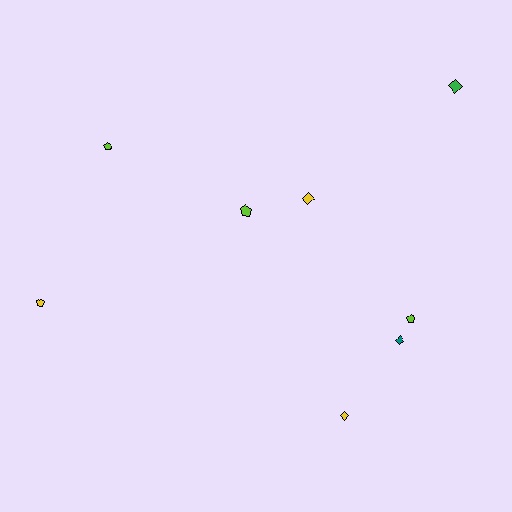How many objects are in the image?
There are 8 objects.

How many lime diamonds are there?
There are no lime diamonds.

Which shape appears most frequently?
Pentagon, with 4 objects.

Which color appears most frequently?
Yellow, with 3 objects.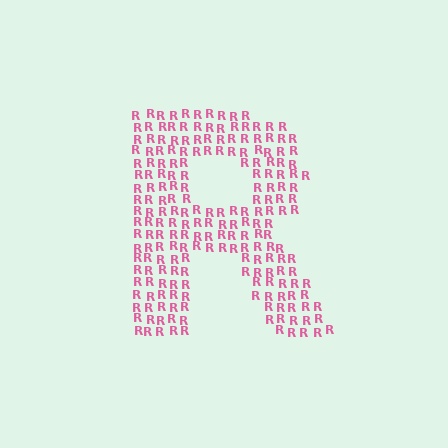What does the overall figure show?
The overall figure shows the letter R.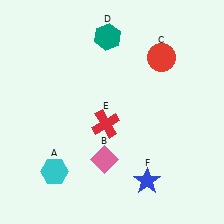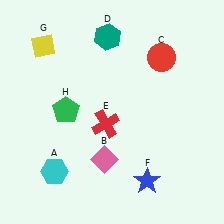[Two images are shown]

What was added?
A yellow diamond (G), a green pentagon (H) were added in Image 2.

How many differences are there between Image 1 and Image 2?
There are 2 differences between the two images.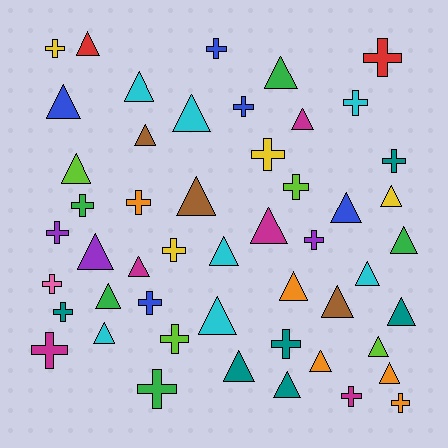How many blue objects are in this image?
There are 5 blue objects.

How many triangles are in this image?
There are 28 triangles.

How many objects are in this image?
There are 50 objects.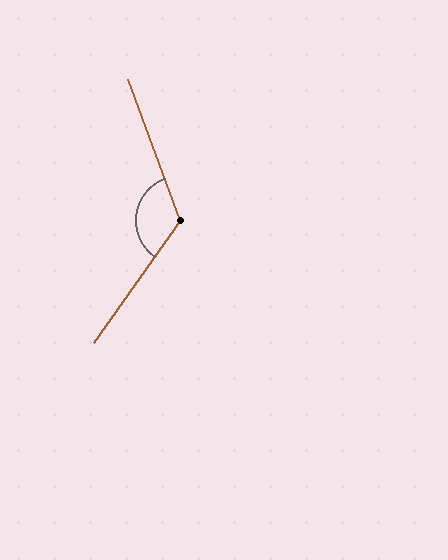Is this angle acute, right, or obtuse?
It is obtuse.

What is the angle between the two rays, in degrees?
Approximately 125 degrees.